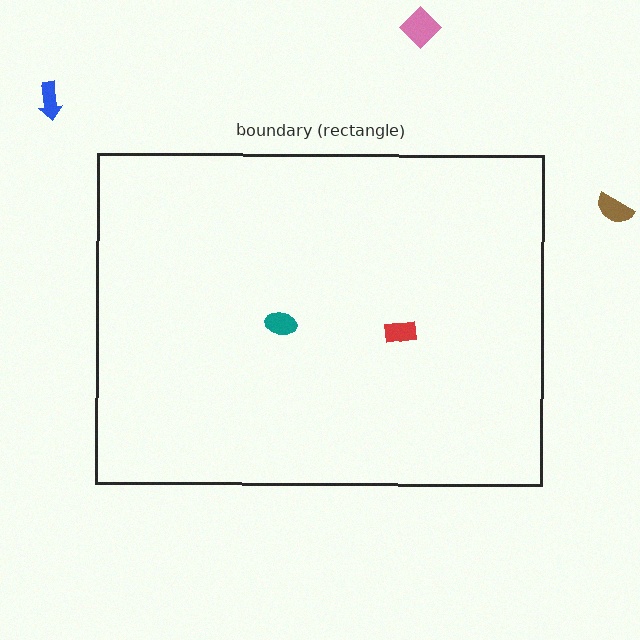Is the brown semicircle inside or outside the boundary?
Outside.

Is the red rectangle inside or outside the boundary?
Inside.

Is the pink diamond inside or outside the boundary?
Outside.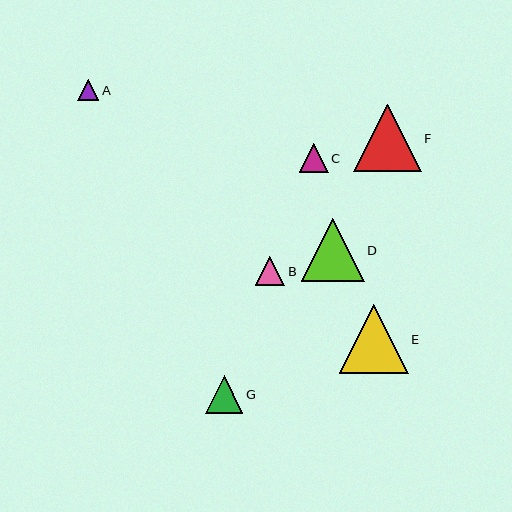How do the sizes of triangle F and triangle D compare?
Triangle F and triangle D are approximately the same size.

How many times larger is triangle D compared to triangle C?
Triangle D is approximately 2.2 times the size of triangle C.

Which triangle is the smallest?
Triangle A is the smallest with a size of approximately 21 pixels.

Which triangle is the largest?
Triangle E is the largest with a size of approximately 69 pixels.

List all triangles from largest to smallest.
From largest to smallest: E, F, D, G, B, C, A.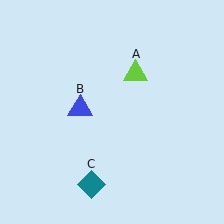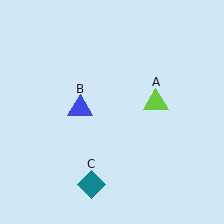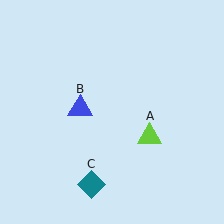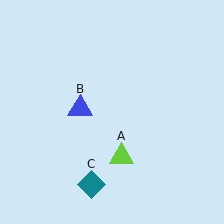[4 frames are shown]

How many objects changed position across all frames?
1 object changed position: lime triangle (object A).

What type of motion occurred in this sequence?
The lime triangle (object A) rotated clockwise around the center of the scene.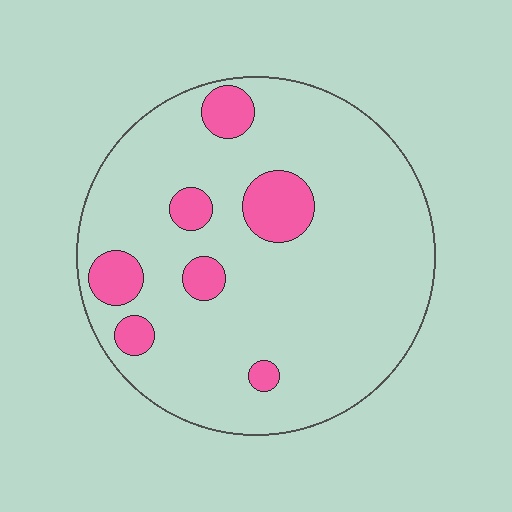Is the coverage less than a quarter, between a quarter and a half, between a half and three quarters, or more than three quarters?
Less than a quarter.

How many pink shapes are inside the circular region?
7.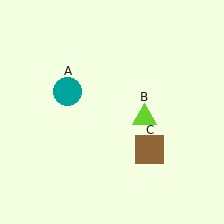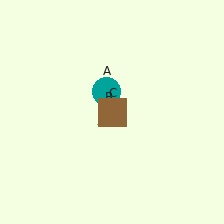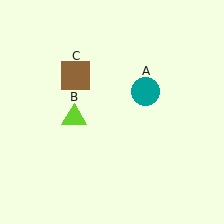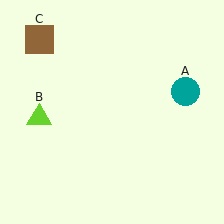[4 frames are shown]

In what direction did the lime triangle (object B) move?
The lime triangle (object B) moved left.